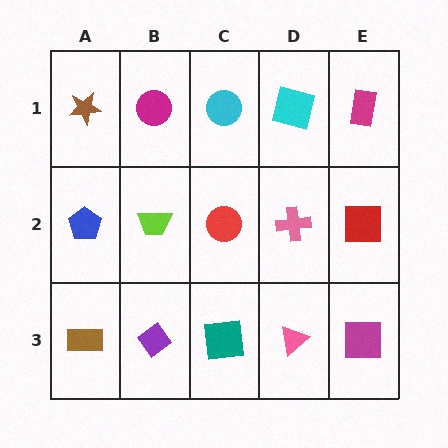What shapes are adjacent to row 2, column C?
A cyan circle (row 1, column C), a teal square (row 3, column C), a lime trapezoid (row 2, column B), a pink cross (row 2, column D).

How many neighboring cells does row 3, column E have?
2.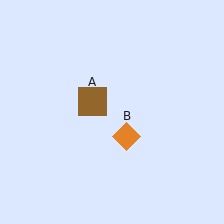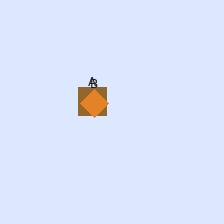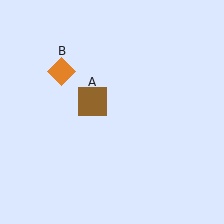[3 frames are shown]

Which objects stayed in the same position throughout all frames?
Brown square (object A) remained stationary.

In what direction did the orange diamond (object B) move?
The orange diamond (object B) moved up and to the left.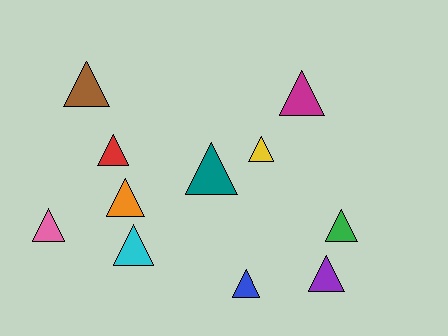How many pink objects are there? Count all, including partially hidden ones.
There is 1 pink object.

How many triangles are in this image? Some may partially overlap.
There are 11 triangles.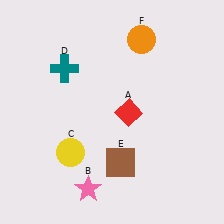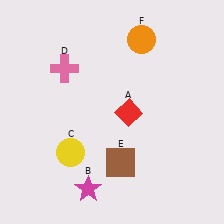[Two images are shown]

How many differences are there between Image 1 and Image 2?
There are 2 differences between the two images.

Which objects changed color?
B changed from pink to magenta. D changed from teal to pink.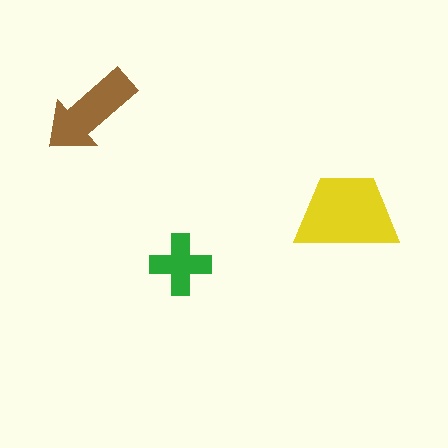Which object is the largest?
The yellow trapezoid.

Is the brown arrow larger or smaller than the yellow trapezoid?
Smaller.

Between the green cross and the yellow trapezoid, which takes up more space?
The yellow trapezoid.